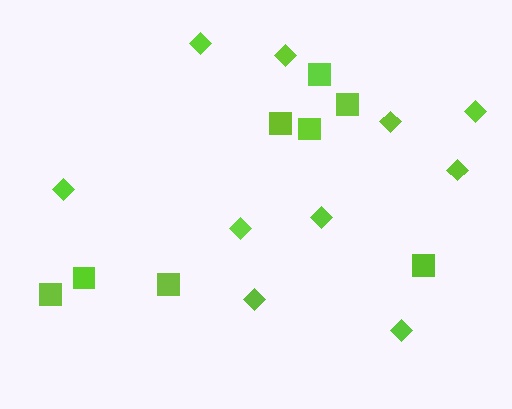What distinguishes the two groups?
There are 2 groups: one group of diamonds (10) and one group of squares (8).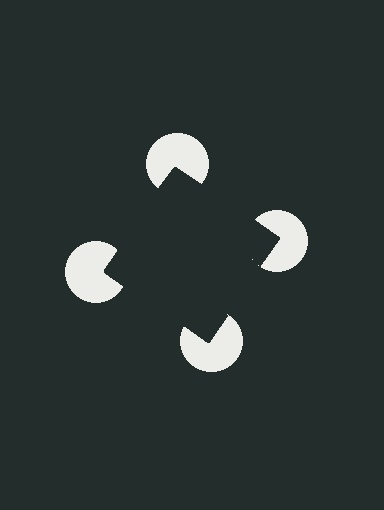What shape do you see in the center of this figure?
An illusory square — its edges are inferred from the aligned wedge cuts in the pac-man discs, not physically drawn.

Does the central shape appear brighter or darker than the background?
It typically appears slightly darker than the background, even though no actual brightness change is drawn.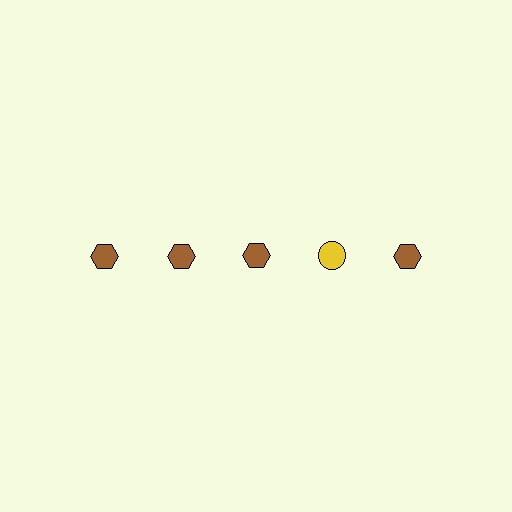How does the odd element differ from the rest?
It differs in both color (yellow instead of brown) and shape (circle instead of hexagon).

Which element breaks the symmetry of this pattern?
The yellow circle in the top row, second from right column breaks the symmetry. All other shapes are brown hexagons.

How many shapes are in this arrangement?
There are 5 shapes arranged in a grid pattern.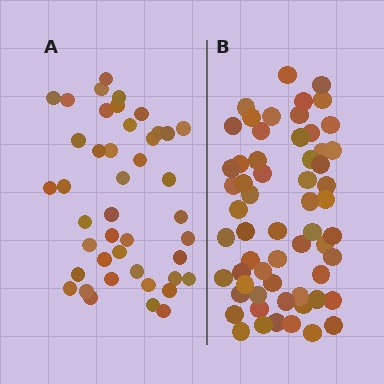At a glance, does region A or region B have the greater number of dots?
Region B (the right region) has more dots.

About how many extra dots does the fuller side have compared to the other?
Region B has approximately 15 more dots than region A.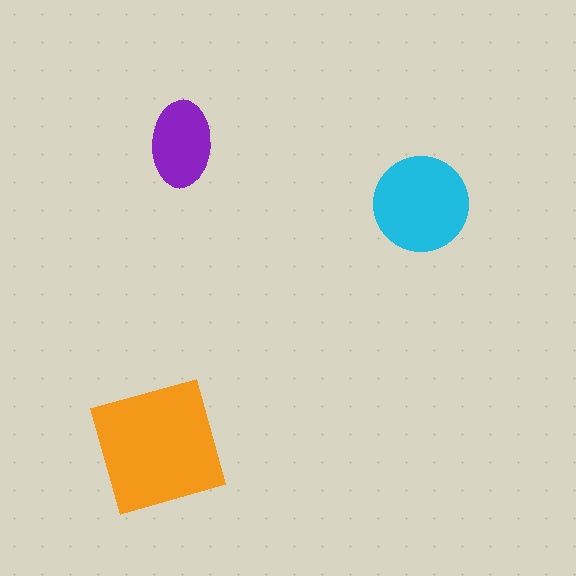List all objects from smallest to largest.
The purple ellipse, the cyan circle, the orange square.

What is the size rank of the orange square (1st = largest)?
1st.